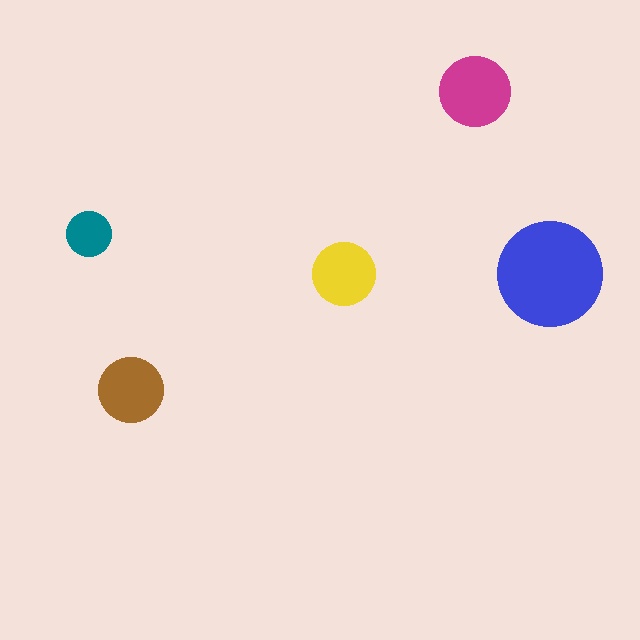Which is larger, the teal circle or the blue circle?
The blue one.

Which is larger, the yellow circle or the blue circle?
The blue one.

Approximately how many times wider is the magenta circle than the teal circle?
About 1.5 times wider.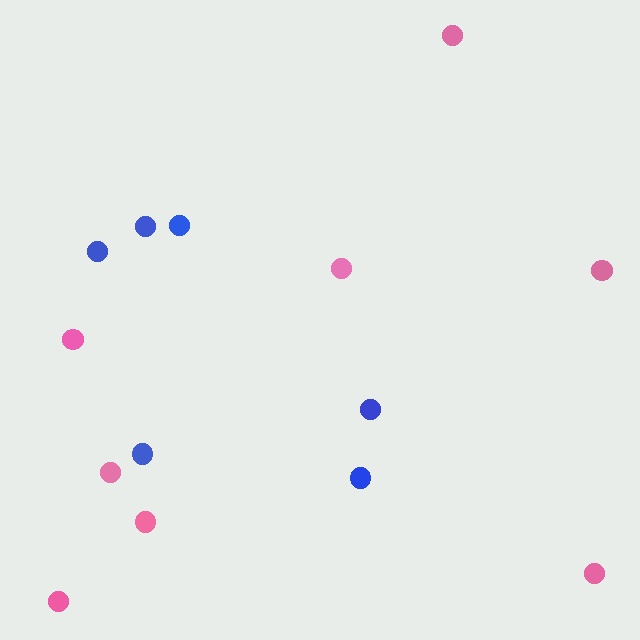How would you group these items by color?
There are 2 groups: one group of pink circles (8) and one group of blue circles (6).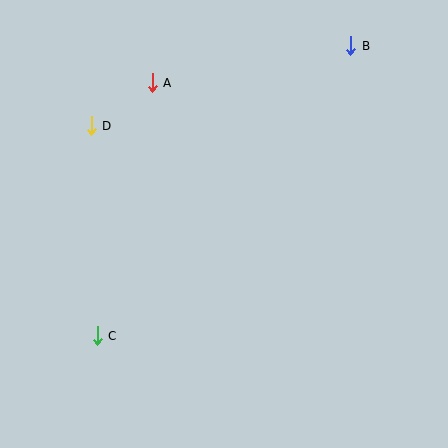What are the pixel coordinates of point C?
Point C is at (97, 336).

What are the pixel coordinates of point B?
Point B is at (351, 46).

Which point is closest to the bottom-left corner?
Point C is closest to the bottom-left corner.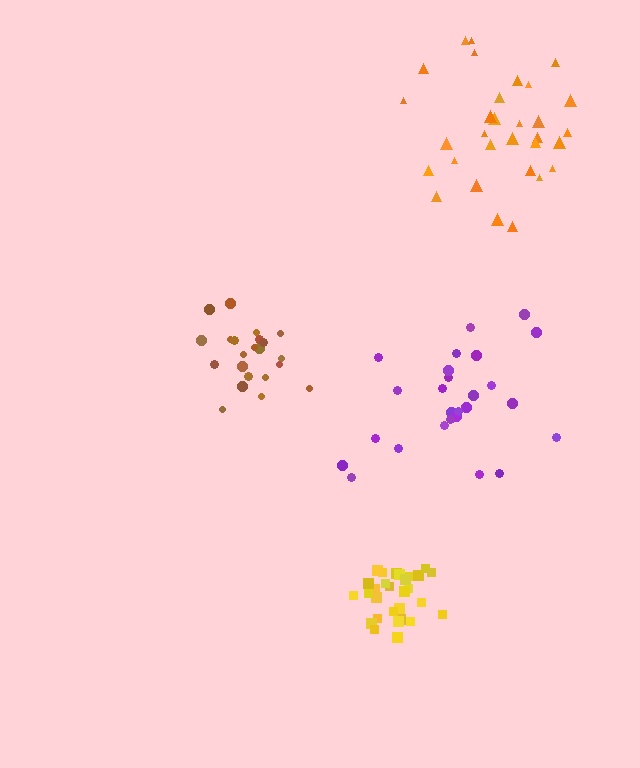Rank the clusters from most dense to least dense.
yellow, brown, orange, purple.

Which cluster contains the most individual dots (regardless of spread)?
Orange (31).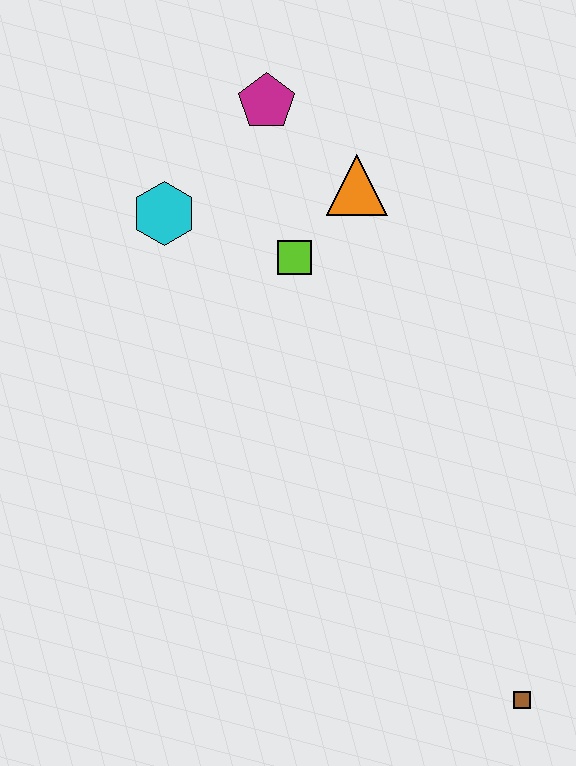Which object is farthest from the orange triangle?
The brown square is farthest from the orange triangle.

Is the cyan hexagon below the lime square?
No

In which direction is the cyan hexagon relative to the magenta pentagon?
The cyan hexagon is below the magenta pentagon.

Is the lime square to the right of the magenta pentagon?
Yes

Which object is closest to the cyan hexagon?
The lime square is closest to the cyan hexagon.